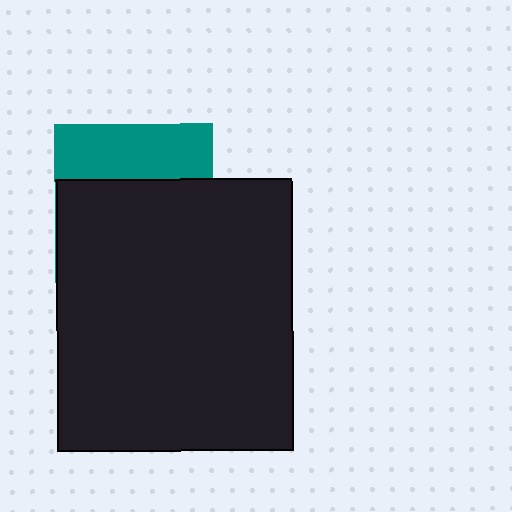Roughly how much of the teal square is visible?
A small part of it is visible (roughly 34%).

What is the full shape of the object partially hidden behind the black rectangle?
The partially hidden object is a teal square.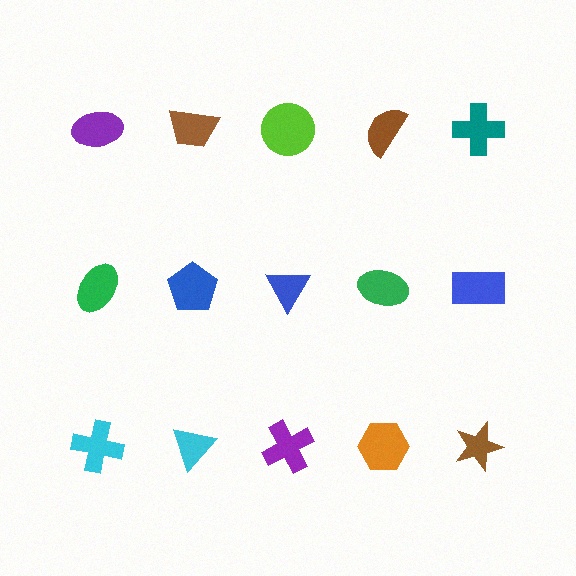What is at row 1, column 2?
A brown trapezoid.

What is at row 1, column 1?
A purple ellipse.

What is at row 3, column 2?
A cyan triangle.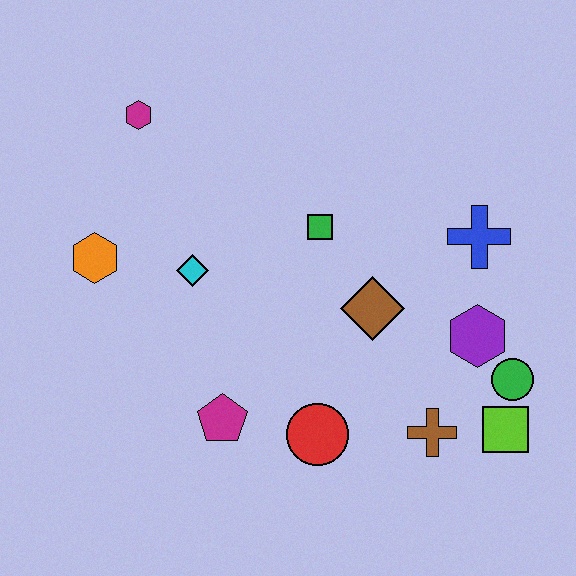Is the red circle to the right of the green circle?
No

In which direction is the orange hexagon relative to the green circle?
The orange hexagon is to the left of the green circle.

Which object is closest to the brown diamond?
The green square is closest to the brown diamond.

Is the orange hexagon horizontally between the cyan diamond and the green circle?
No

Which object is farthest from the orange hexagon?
The lime square is farthest from the orange hexagon.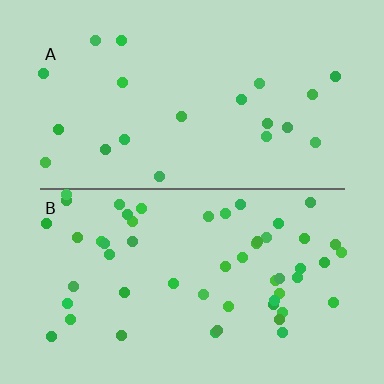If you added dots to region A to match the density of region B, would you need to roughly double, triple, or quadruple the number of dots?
Approximately triple.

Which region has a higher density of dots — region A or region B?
B (the bottom).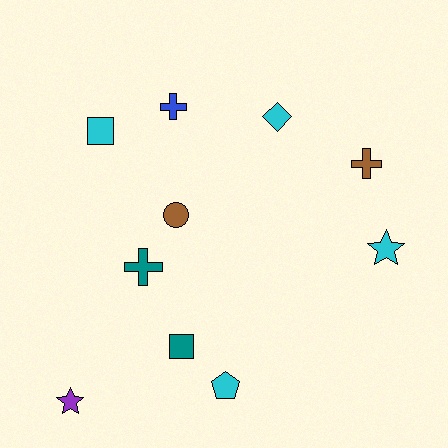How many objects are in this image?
There are 10 objects.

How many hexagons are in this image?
There are no hexagons.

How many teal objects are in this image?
There are 2 teal objects.